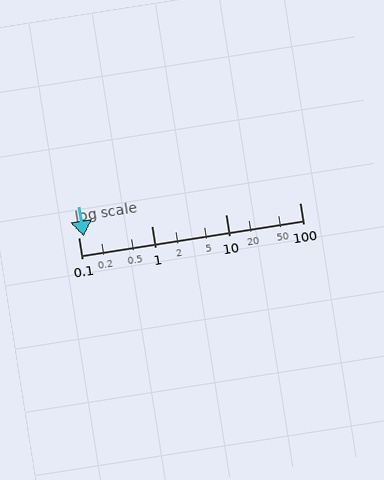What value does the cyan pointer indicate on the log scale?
The pointer indicates approximately 0.12.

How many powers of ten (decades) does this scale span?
The scale spans 3 decades, from 0.1 to 100.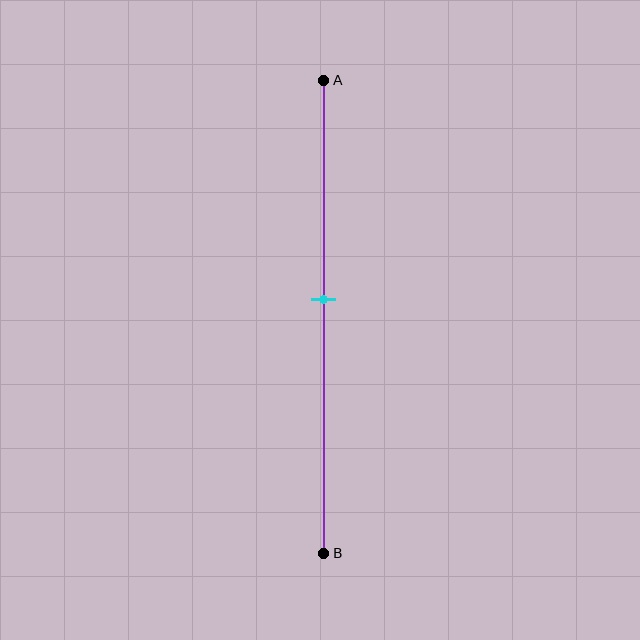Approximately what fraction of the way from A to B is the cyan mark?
The cyan mark is approximately 45% of the way from A to B.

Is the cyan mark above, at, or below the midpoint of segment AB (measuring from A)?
The cyan mark is above the midpoint of segment AB.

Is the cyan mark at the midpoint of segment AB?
No, the mark is at about 45% from A, not at the 50% midpoint.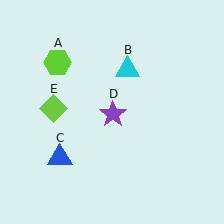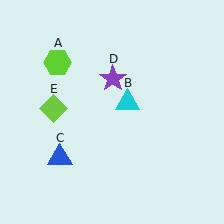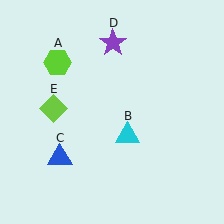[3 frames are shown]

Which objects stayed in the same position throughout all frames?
Lime hexagon (object A) and blue triangle (object C) and lime diamond (object E) remained stationary.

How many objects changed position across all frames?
2 objects changed position: cyan triangle (object B), purple star (object D).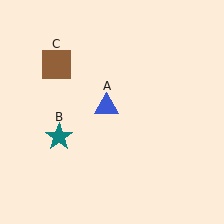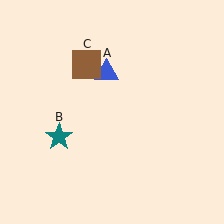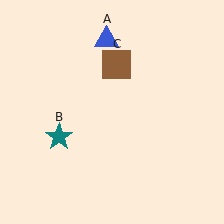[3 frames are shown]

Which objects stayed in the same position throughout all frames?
Teal star (object B) remained stationary.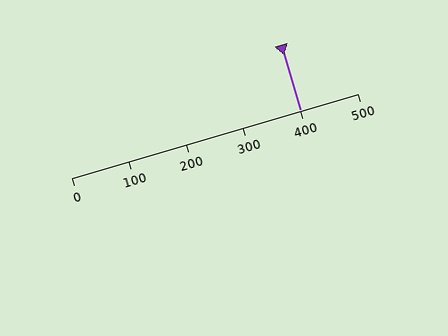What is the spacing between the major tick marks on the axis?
The major ticks are spaced 100 apart.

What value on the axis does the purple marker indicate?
The marker indicates approximately 400.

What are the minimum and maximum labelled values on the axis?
The axis runs from 0 to 500.